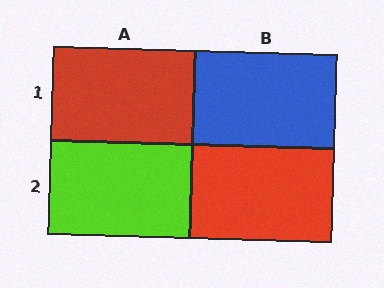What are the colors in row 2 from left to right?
Lime, red.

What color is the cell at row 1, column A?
Red.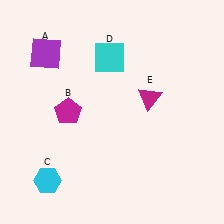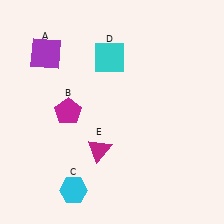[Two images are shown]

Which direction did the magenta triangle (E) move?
The magenta triangle (E) moved down.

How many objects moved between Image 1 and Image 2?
2 objects moved between the two images.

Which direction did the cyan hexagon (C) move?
The cyan hexagon (C) moved right.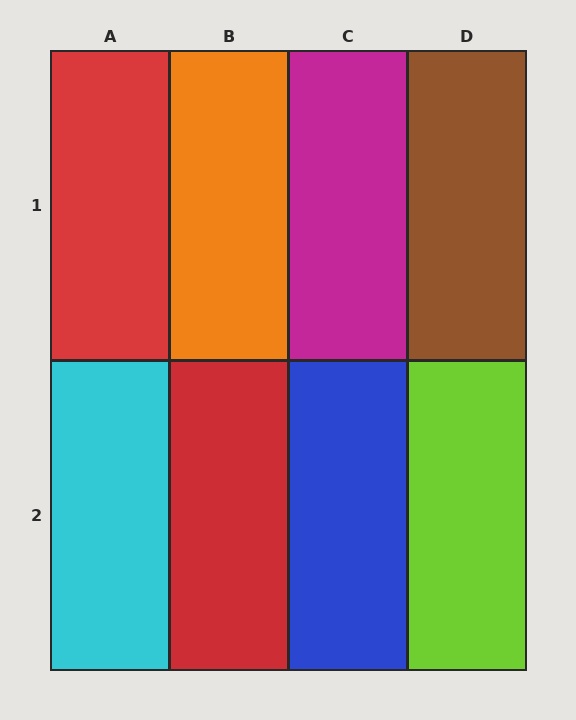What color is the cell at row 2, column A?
Cyan.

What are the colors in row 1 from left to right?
Red, orange, magenta, brown.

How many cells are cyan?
1 cell is cyan.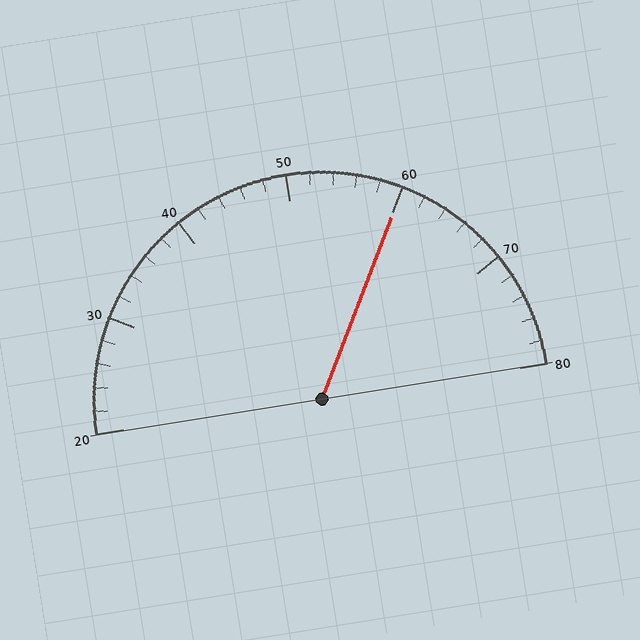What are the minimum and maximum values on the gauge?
The gauge ranges from 20 to 80.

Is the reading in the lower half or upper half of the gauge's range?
The reading is in the upper half of the range (20 to 80).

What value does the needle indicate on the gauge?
The needle indicates approximately 60.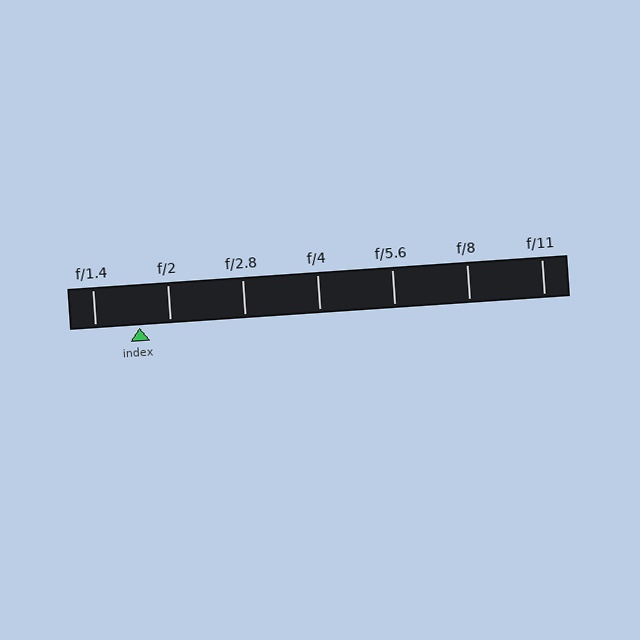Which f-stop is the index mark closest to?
The index mark is closest to f/2.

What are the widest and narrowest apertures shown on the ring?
The widest aperture shown is f/1.4 and the narrowest is f/11.